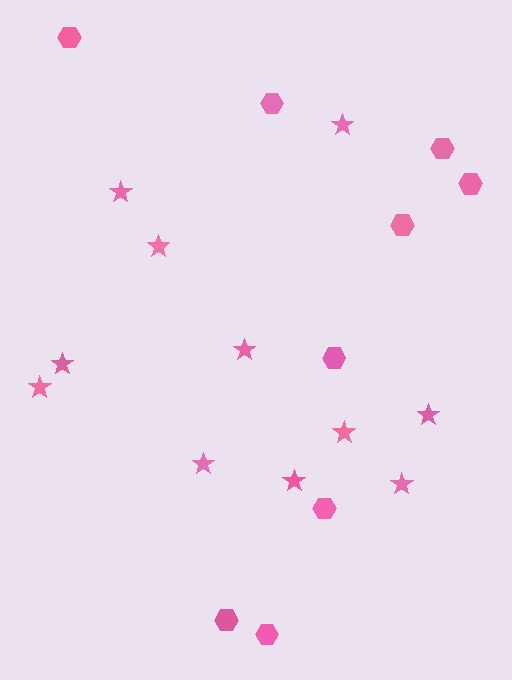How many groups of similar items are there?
There are 2 groups: one group of hexagons (9) and one group of stars (11).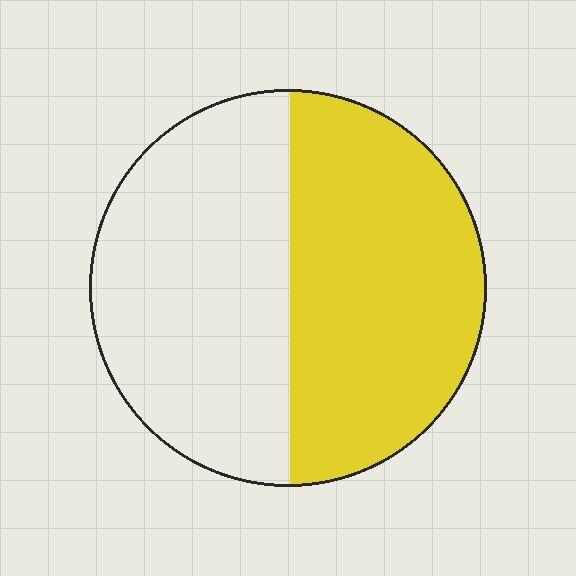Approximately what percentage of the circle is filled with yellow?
Approximately 50%.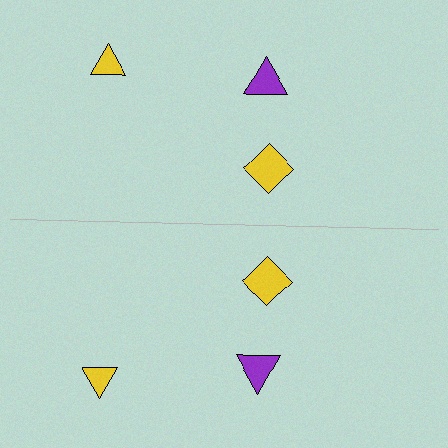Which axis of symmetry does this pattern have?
The pattern has a horizontal axis of symmetry running through the center of the image.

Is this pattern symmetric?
Yes, this pattern has bilateral (reflection) symmetry.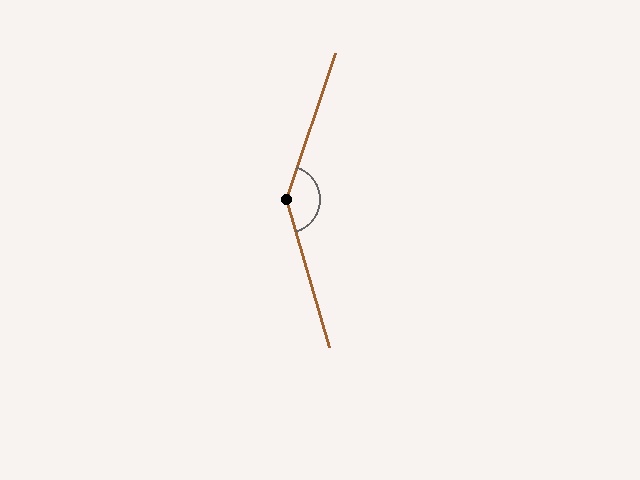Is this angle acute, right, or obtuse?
It is obtuse.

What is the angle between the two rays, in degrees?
Approximately 145 degrees.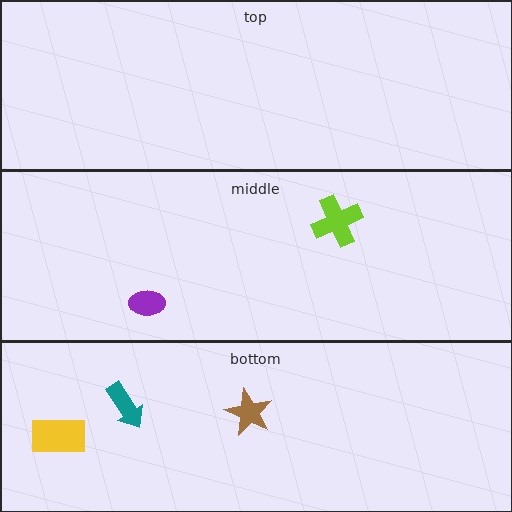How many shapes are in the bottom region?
3.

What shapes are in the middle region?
The purple ellipse, the lime cross.